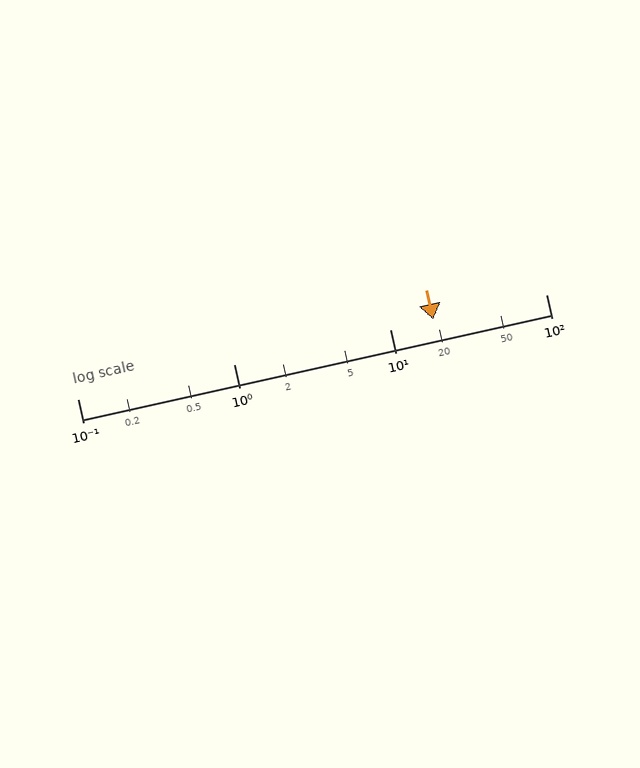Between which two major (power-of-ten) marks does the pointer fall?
The pointer is between 10 and 100.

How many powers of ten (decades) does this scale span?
The scale spans 3 decades, from 0.1 to 100.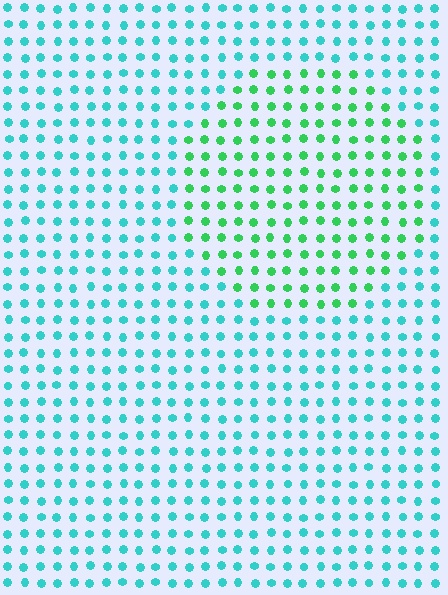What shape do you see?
I see a circle.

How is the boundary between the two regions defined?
The boundary is defined purely by a slight shift in hue (about 42 degrees). Spacing, size, and orientation are identical on both sides.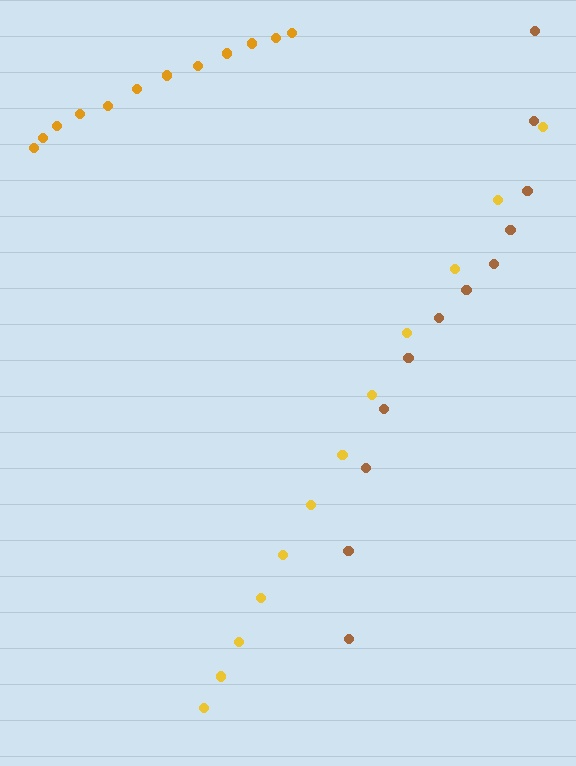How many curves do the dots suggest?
There are 3 distinct paths.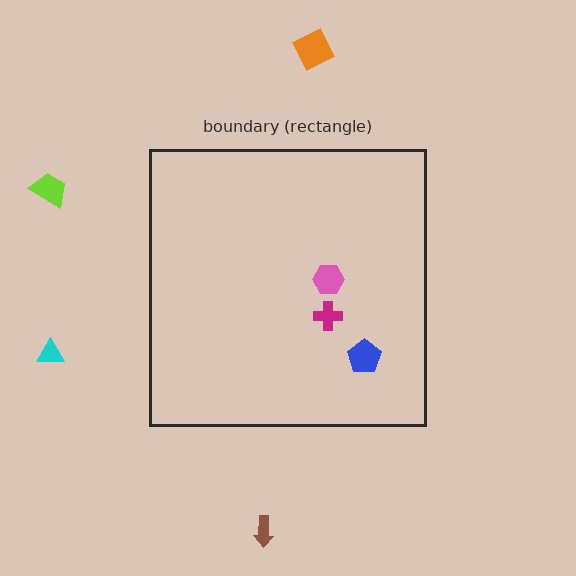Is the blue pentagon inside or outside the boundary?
Inside.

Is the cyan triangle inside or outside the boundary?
Outside.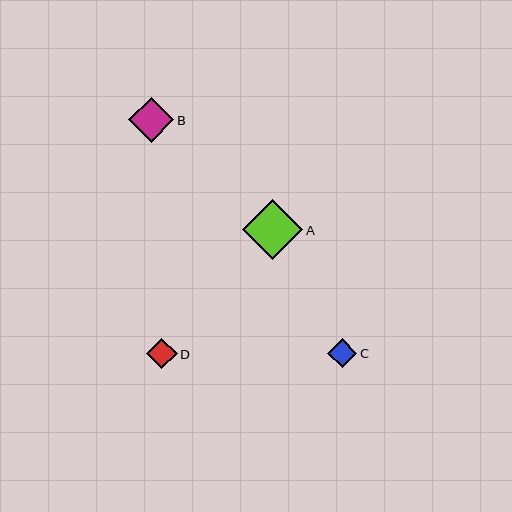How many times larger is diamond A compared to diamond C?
Diamond A is approximately 2.1 times the size of diamond C.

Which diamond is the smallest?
Diamond C is the smallest with a size of approximately 29 pixels.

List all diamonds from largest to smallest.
From largest to smallest: A, B, D, C.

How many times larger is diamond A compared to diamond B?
Diamond A is approximately 1.4 times the size of diamond B.